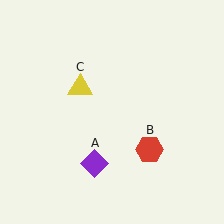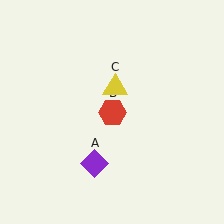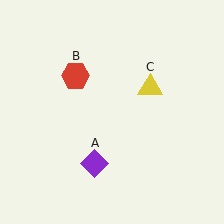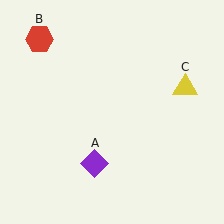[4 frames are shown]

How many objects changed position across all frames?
2 objects changed position: red hexagon (object B), yellow triangle (object C).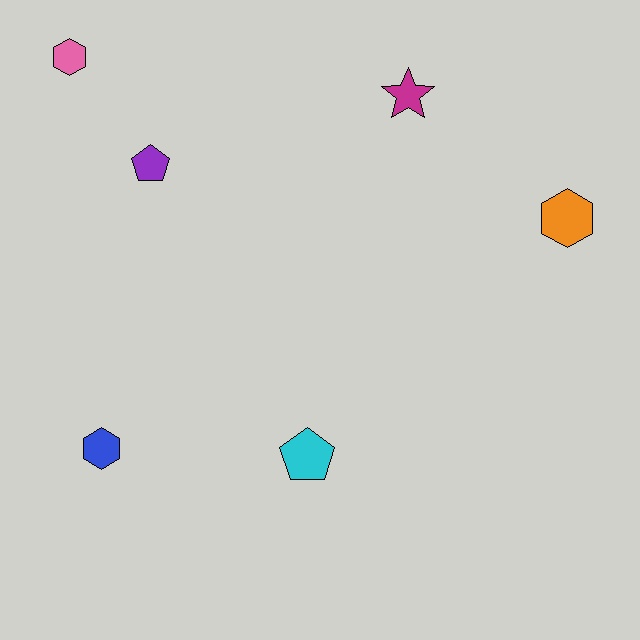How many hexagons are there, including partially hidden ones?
There are 3 hexagons.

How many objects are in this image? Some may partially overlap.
There are 6 objects.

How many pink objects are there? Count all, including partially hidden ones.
There is 1 pink object.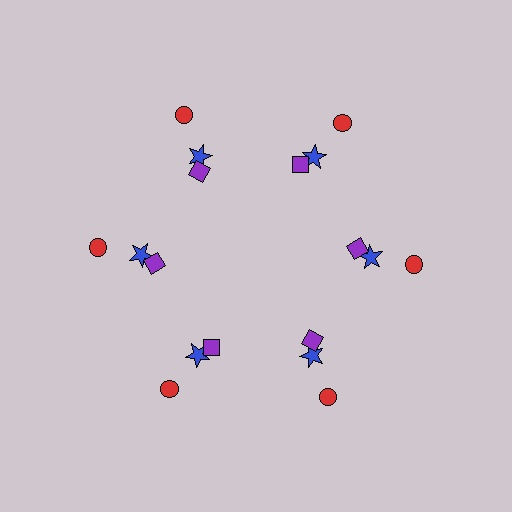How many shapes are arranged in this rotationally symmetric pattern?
There are 18 shapes, arranged in 6 groups of 3.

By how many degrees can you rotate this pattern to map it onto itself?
The pattern maps onto itself every 60 degrees of rotation.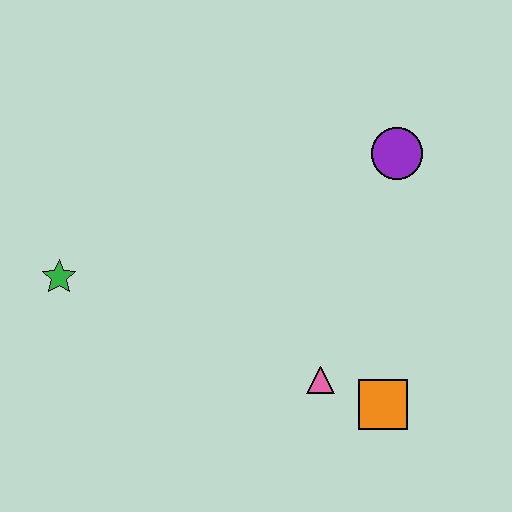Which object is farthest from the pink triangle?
The green star is farthest from the pink triangle.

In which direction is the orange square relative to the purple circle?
The orange square is below the purple circle.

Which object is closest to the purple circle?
The pink triangle is closest to the purple circle.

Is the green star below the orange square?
No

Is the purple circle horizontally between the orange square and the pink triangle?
No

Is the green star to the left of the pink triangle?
Yes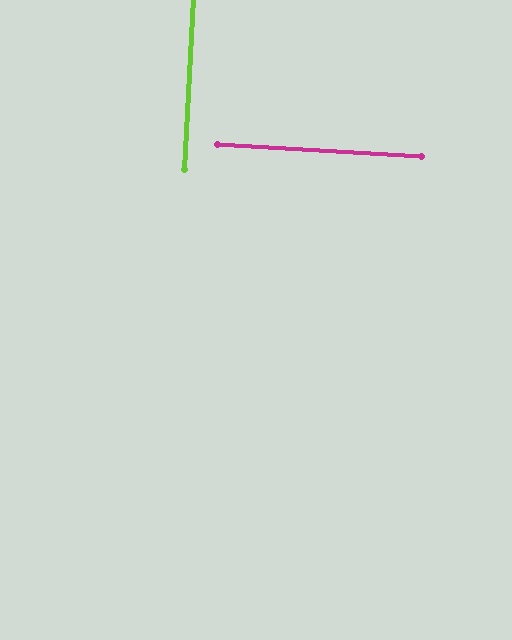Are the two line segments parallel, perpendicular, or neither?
Perpendicular — they meet at approximately 90°.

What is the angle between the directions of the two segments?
Approximately 90 degrees.